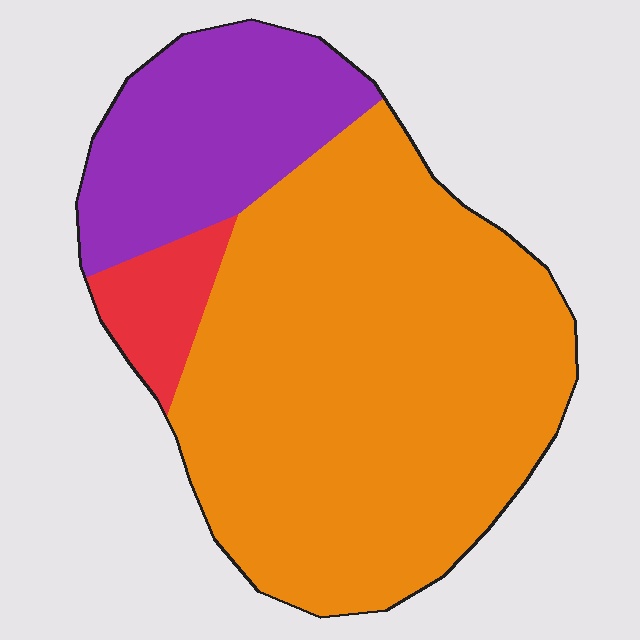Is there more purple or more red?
Purple.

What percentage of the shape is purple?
Purple takes up between a sixth and a third of the shape.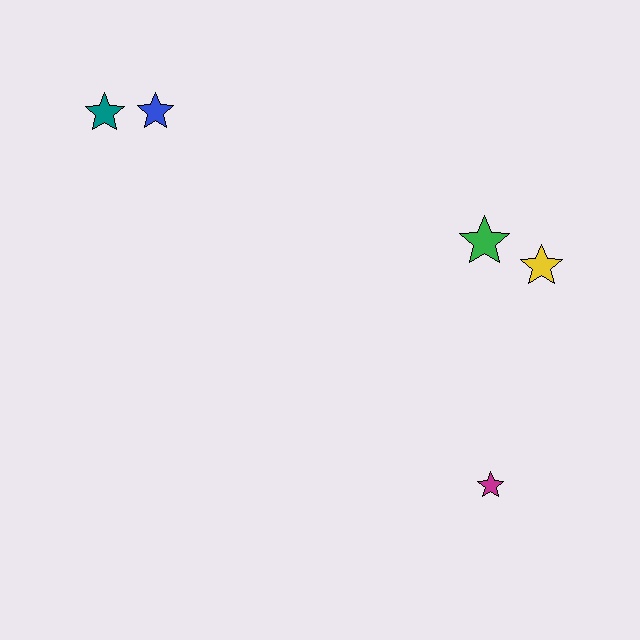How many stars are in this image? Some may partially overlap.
There are 5 stars.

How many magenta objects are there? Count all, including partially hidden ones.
There is 1 magenta object.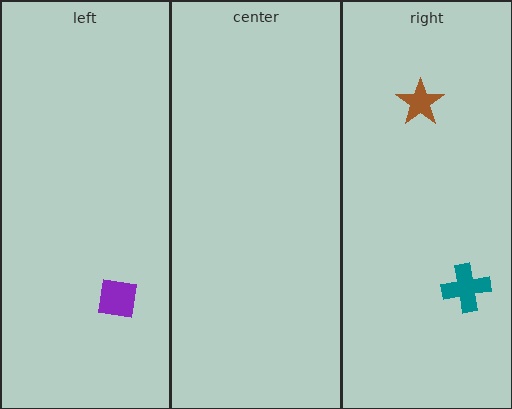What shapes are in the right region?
The brown star, the teal cross.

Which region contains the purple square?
The left region.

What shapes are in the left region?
The purple square.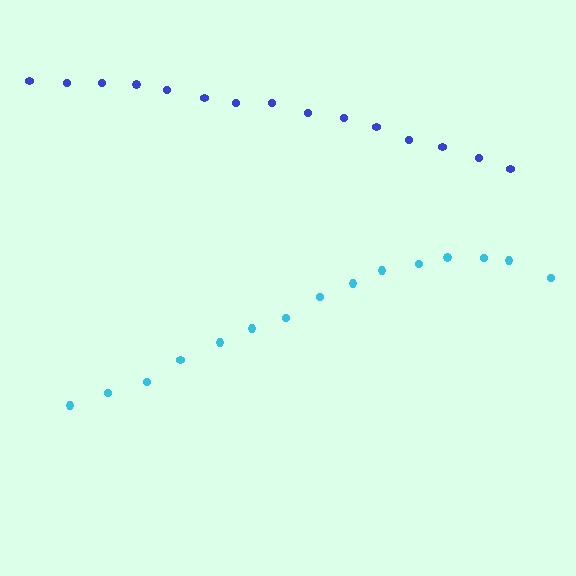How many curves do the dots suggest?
There are 2 distinct paths.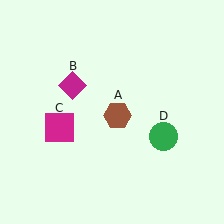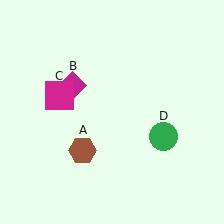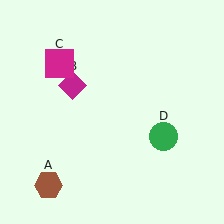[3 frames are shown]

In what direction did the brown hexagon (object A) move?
The brown hexagon (object A) moved down and to the left.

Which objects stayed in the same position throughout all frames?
Magenta diamond (object B) and green circle (object D) remained stationary.